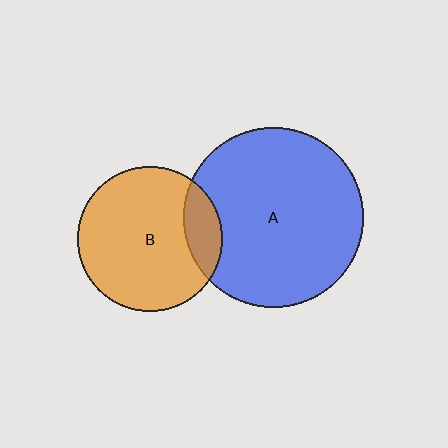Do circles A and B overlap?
Yes.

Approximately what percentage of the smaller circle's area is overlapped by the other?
Approximately 15%.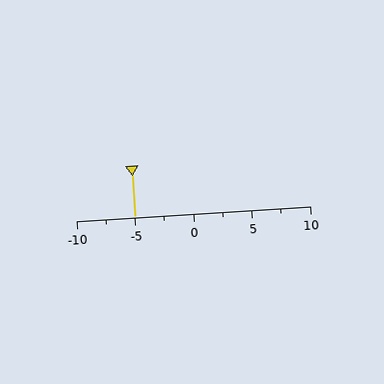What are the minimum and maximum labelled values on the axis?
The axis runs from -10 to 10.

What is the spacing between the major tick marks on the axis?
The major ticks are spaced 5 apart.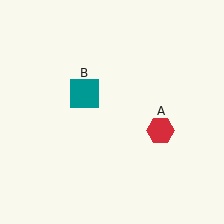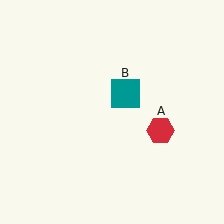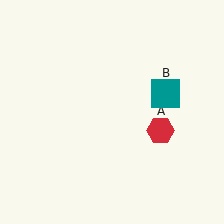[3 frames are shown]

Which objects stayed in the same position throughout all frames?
Red hexagon (object A) remained stationary.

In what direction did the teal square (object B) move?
The teal square (object B) moved right.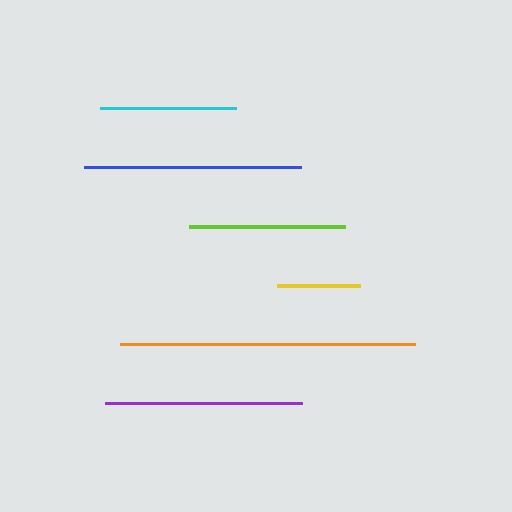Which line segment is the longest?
The orange line is the longest at approximately 296 pixels.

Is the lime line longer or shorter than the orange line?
The orange line is longer than the lime line.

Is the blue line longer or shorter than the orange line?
The orange line is longer than the blue line.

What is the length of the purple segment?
The purple segment is approximately 197 pixels long.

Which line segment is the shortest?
The yellow line is the shortest at approximately 83 pixels.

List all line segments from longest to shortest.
From longest to shortest: orange, blue, purple, lime, cyan, yellow.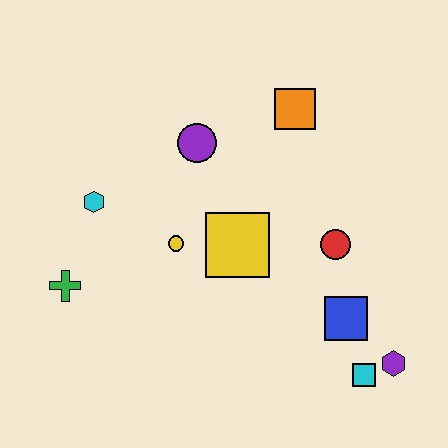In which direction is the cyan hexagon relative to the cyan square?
The cyan hexagon is to the left of the cyan square.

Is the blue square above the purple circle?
No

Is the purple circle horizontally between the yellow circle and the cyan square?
Yes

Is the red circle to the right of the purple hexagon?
No